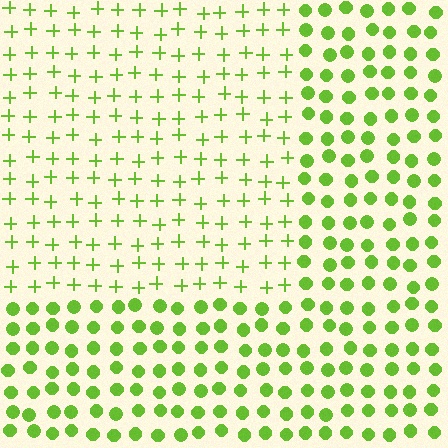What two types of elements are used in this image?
The image uses plus signs inside the rectangle region and circles outside it.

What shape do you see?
I see a rectangle.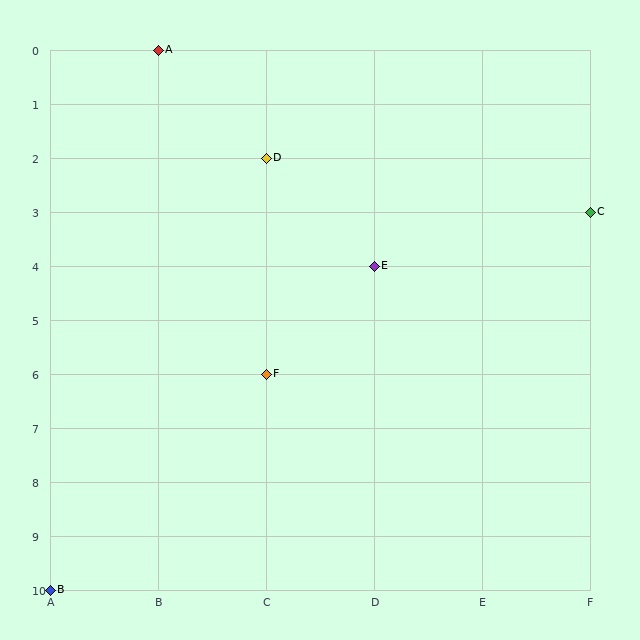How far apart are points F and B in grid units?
Points F and B are 2 columns and 4 rows apart (about 4.5 grid units diagonally).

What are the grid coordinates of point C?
Point C is at grid coordinates (F, 3).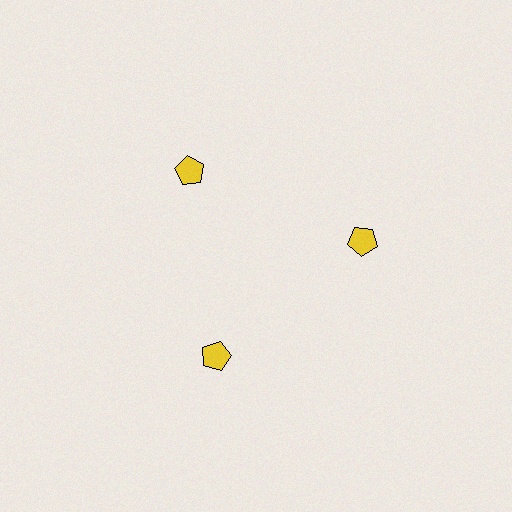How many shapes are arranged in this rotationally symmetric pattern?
There are 3 shapes, arranged in 3 groups of 1.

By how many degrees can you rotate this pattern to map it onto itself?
The pattern maps onto itself every 120 degrees of rotation.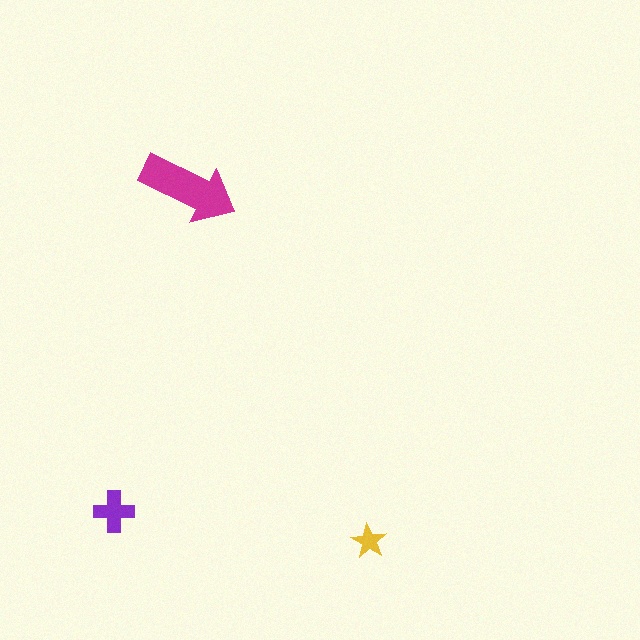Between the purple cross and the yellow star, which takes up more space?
The purple cross.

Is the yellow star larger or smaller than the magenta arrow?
Smaller.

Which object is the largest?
The magenta arrow.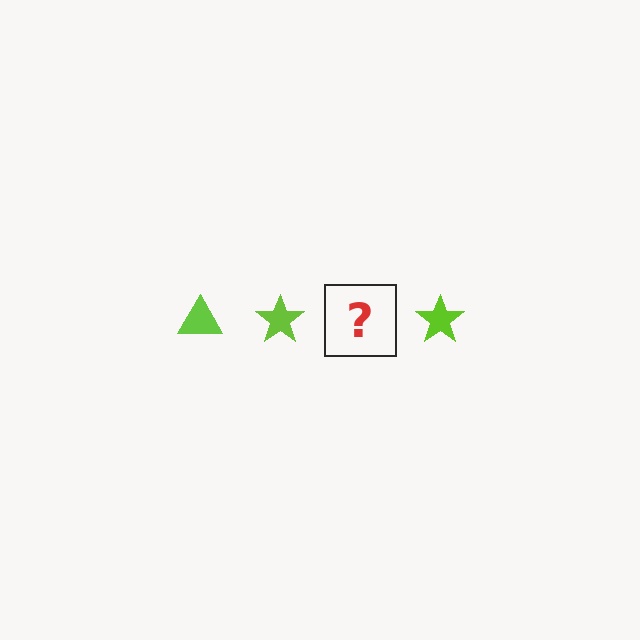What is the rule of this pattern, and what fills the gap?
The rule is that the pattern cycles through triangle, star shapes in lime. The gap should be filled with a lime triangle.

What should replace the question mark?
The question mark should be replaced with a lime triangle.